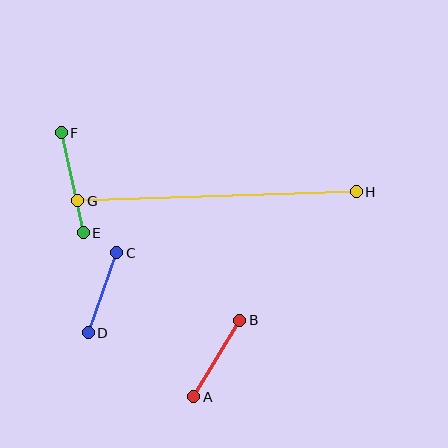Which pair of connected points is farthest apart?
Points G and H are farthest apart.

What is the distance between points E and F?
The distance is approximately 103 pixels.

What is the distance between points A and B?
The distance is approximately 89 pixels.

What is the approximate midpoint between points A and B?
The midpoint is at approximately (217, 358) pixels.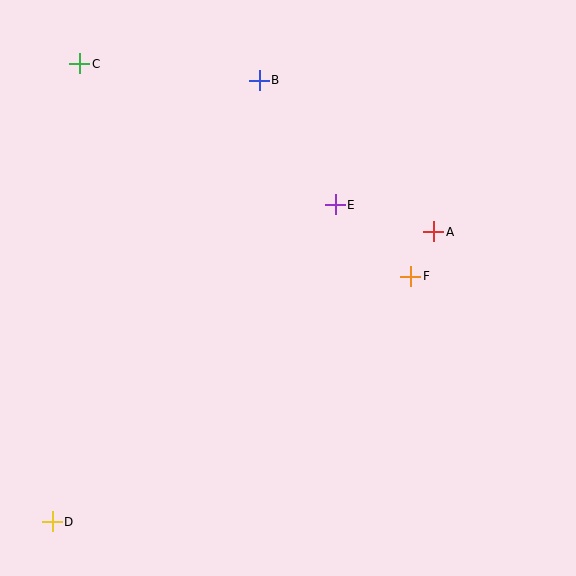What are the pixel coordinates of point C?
Point C is at (80, 64).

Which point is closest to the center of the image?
Point E at (335, 205) is closest to the center.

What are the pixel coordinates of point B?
Point B is at (259, 80).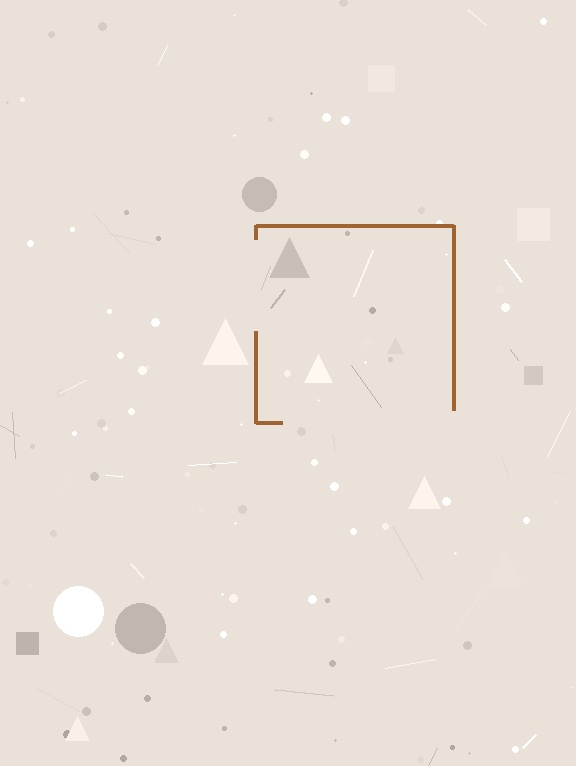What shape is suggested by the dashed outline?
The dashed outline suggests a square.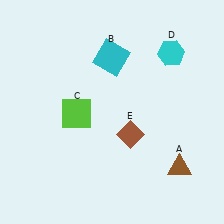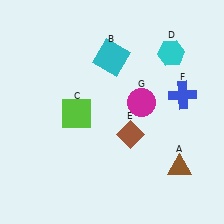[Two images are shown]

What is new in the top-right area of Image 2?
A blue cross (F) was added in the top-right area of Image 2.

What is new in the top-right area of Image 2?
A magenta circle (G) was added in the top-right area of Image 2.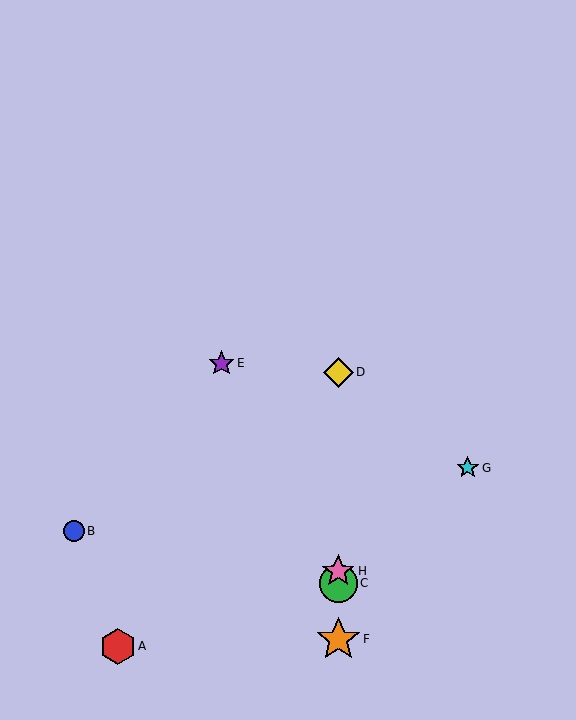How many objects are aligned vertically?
4 objects (C, D, F, H) are aligned vertically.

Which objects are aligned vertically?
Objects C, D, F, H are aligned vertically.